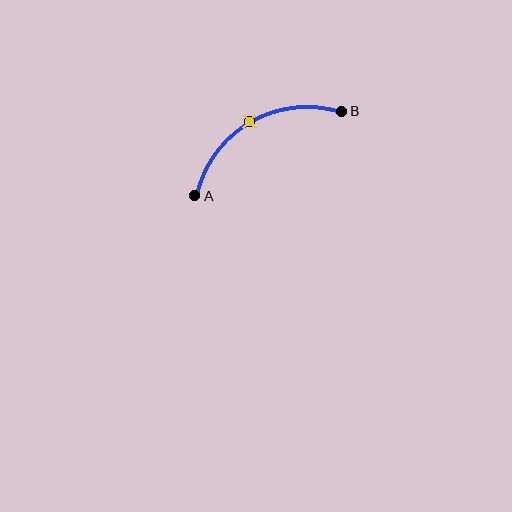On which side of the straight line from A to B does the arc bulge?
The arc bulges above the straight line connecting A and B.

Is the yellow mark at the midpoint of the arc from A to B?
Yes. The yellow mark lies on the arc at equal arc-length from both A and B — it is the arc midpoint.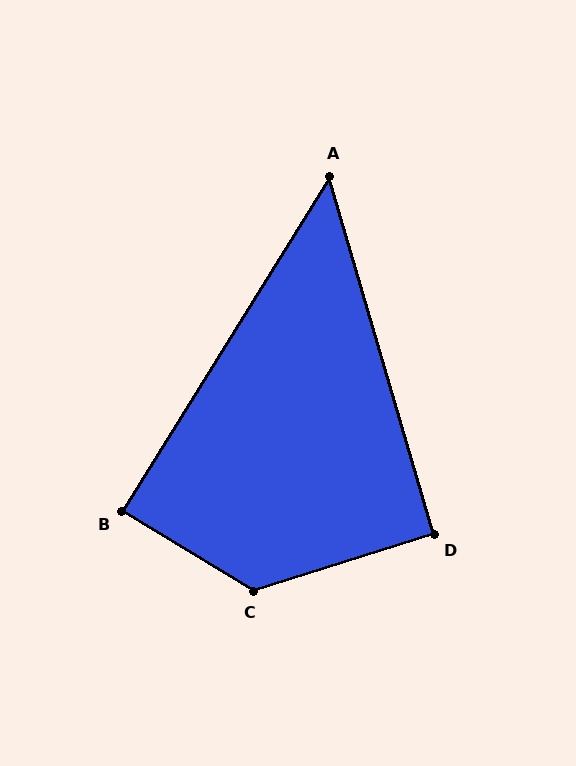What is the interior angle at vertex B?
Approximately 89 degrees (approximately right).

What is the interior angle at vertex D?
Approximately 91 degrees (approximately right).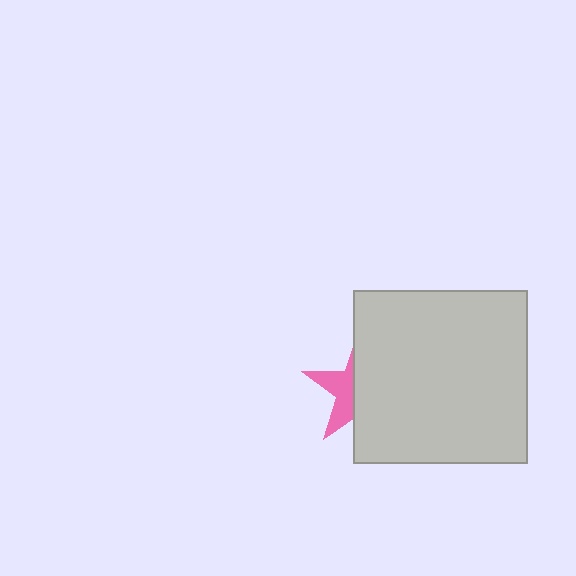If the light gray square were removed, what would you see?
You would see the complete pink star.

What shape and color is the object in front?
The object in front is a light gray square.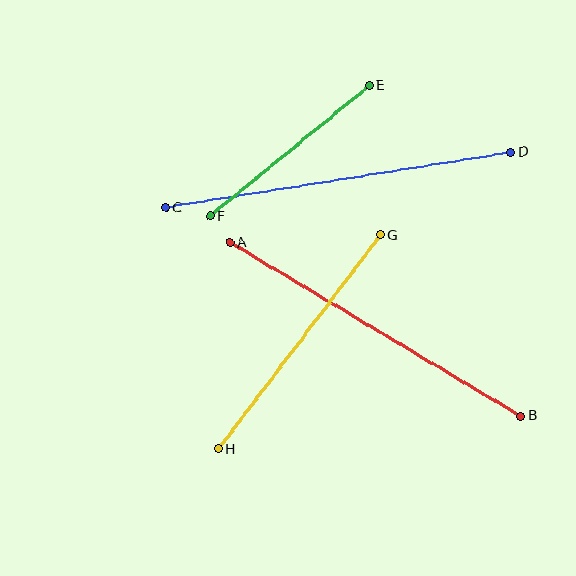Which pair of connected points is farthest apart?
Points C and D are farthest apart.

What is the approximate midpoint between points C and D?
The midpoint is at approximately (338, 180) pixels.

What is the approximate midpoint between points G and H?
The midpoint is at approximately (299, 342) pixels.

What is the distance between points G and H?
The distance is approximately 269 pixels.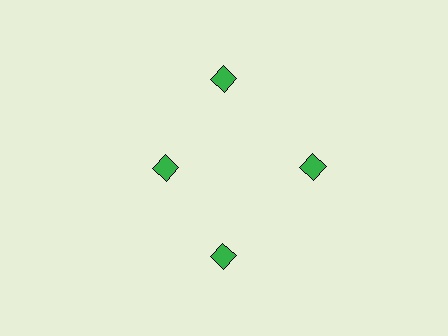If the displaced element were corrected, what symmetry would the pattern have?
It would have 4-fold rotational symmetry — the pattern would map onto itself every 90 degrees.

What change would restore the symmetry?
The symmetry would be restored by moving it outward, back onto the ring so that all 4 diamonds sit at equal angles and equal distance from the center.